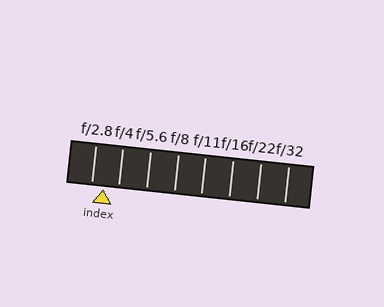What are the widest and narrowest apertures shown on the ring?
The widest aperture shown is f/2.8 and the narrowest is f/32.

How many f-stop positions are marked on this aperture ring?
There are 8 f-stop positions marked.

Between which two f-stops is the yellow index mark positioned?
The index mark is between f/2.8 and f/4.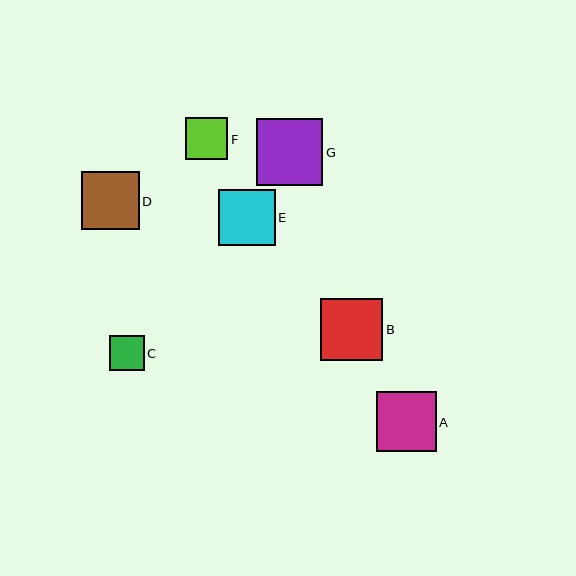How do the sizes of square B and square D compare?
Square B and square D are approximately the same size.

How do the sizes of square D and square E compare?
Square D and square E are approximately the same size.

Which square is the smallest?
Square C is the smallest with a size of approximately 35 pixels.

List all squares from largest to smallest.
From largest to smallest: G, B, A, D, E, F, C.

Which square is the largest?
Square G is the largest with a size of approximately 66 pixels.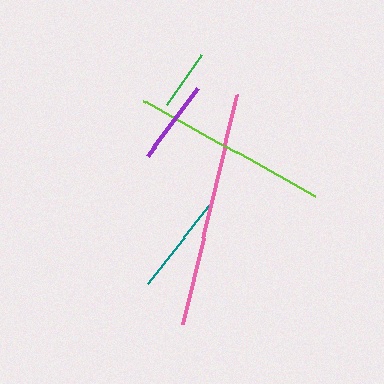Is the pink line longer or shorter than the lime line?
The pink line is longer than the lime line.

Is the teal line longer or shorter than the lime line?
The lime line is longer than the teal line.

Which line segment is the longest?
The pink line is the longest at approximately 235 pixels.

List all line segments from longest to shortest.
From longest to shortest: pink, lime, teal, purple, green.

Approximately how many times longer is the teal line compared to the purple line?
The teal line is approximately 1.2 times the length of the purple line.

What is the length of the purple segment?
The purple segment is approximately 85 pixels long.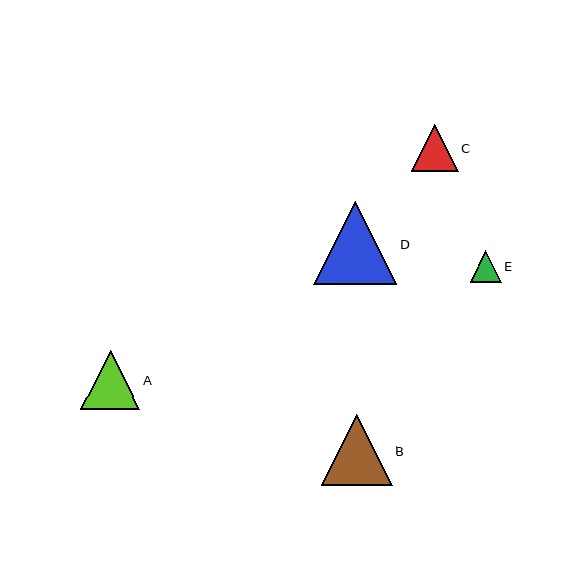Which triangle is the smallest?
Triangle E is the smallest with a size of approximately 31 pixels.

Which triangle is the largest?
Triangle D is the largest with a size of approximately 83 pixels.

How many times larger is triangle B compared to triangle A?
Triangle B is approximately 1.2 times the size of triangle A.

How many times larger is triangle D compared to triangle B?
Triangle D is approximately 1.2 times the size of triangle B.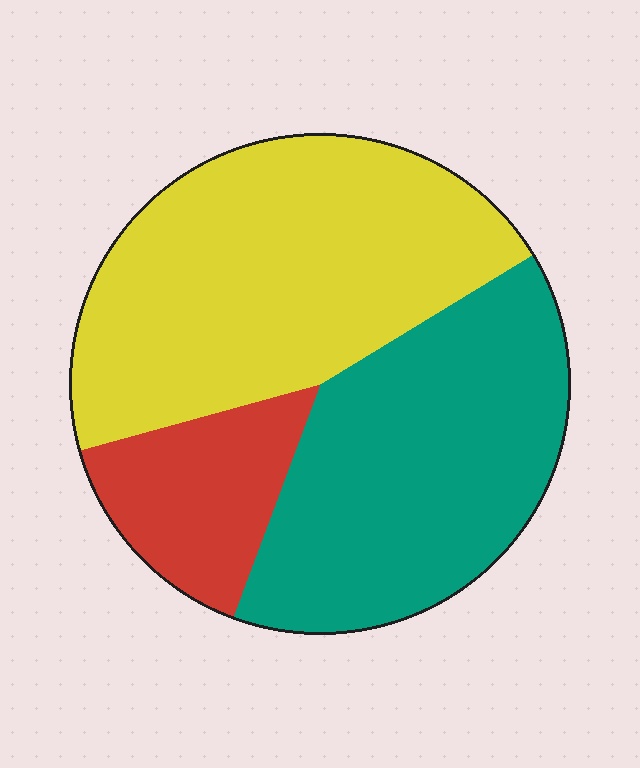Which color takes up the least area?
Red, at roughly 15%.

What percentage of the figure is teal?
Teal takes up between a third and a half of the figure.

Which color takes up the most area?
Yellow, at roughly 45%.